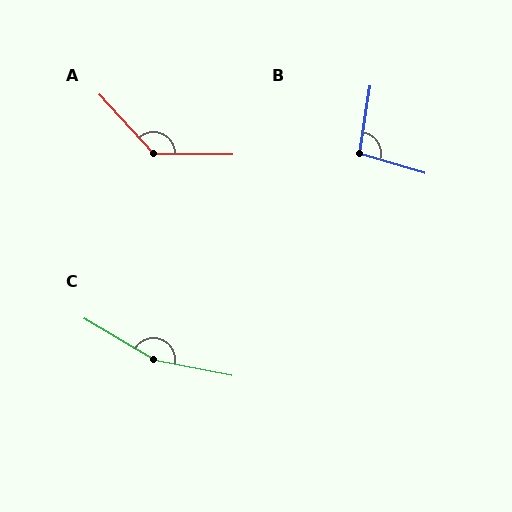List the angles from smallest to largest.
B (98°), A (133°), C (160°).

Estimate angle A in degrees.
Approximately 133 degrees.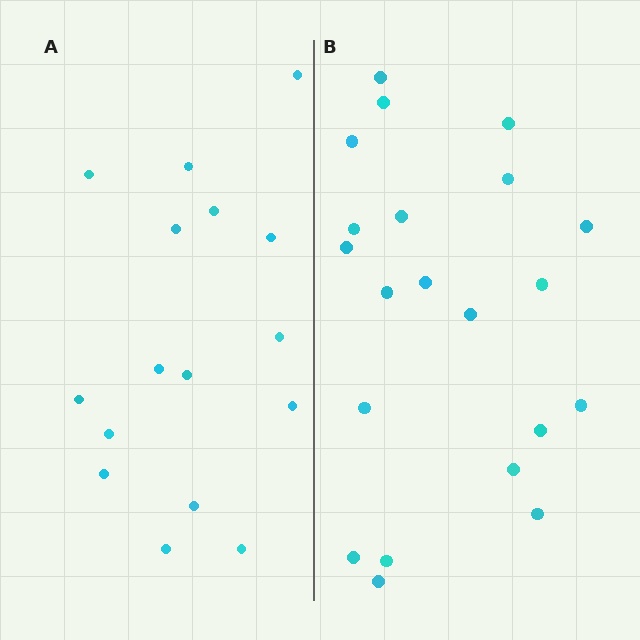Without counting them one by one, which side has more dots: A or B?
Region B (the right region) has more dots.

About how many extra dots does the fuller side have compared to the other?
Region B has about 5 more dots than region A.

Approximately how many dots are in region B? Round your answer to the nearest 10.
About 20 dots. (The exact count is 21, which rounds to 20.)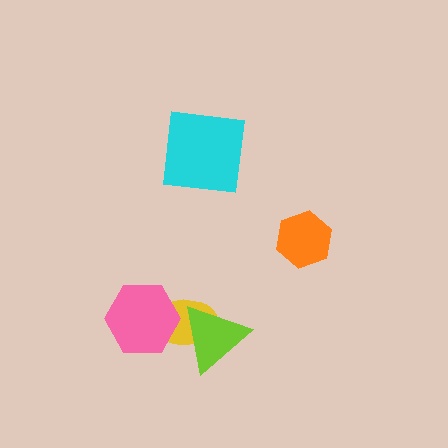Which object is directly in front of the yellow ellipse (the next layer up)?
The pink hexagon is directly in front of the yellow ellipse.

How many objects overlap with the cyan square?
0 objects overlap with the cyan square.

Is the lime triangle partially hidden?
No, no other shape covers it.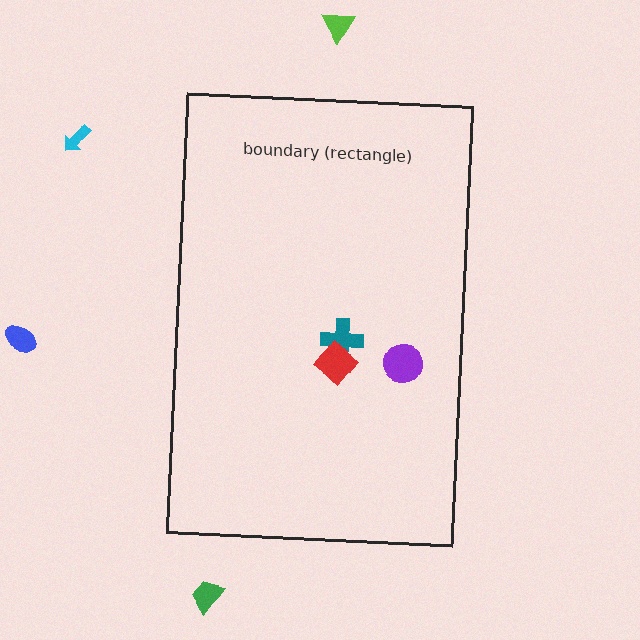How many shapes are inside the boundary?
3 inside, 4 outside.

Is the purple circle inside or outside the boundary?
Inside.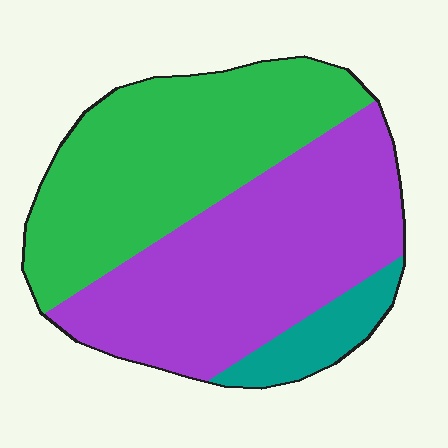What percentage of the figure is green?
Green takes up about two fifths (2/5) of the figure.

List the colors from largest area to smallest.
From largest to smallest: purple, green, teal.